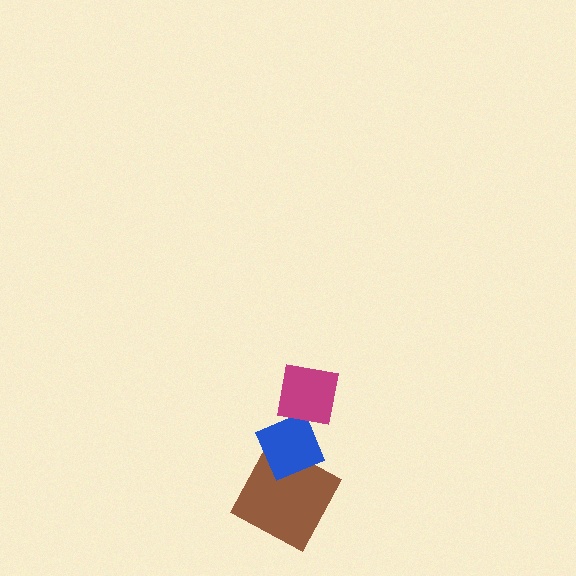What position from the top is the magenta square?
The magenta square is 1st from the top.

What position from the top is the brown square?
The brown square is 3rd from the top.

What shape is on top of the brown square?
The blue diamond is on top of the brown square.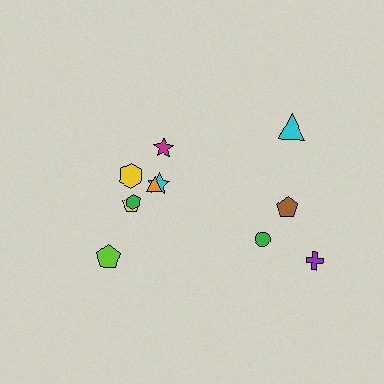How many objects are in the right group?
There are 4 objects.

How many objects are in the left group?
There are 7 objects.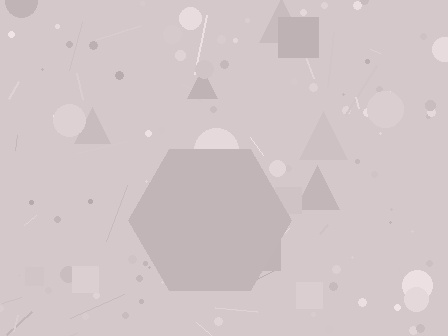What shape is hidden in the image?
A hexagon is hidden in the image.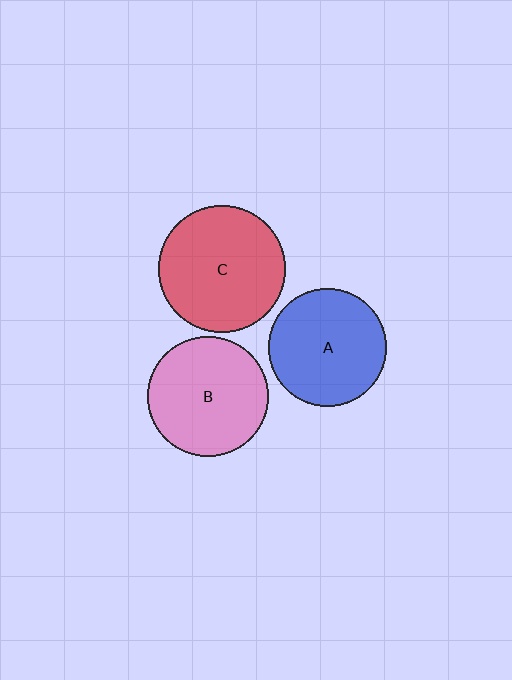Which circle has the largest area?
Circle C (red).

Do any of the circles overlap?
No, none of the circles overlap.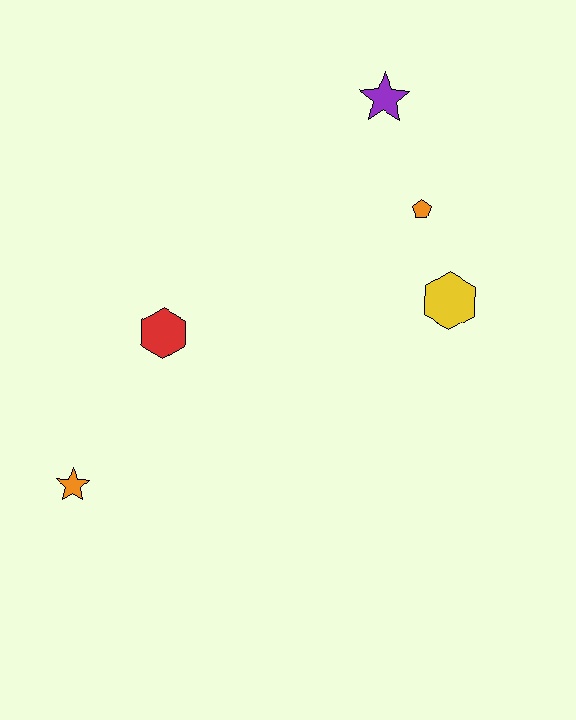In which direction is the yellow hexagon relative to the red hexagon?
The yellow hexagon is to the right of the red hexagon.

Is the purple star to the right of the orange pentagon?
No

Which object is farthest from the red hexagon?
The purple star is farthest from the red hexagon.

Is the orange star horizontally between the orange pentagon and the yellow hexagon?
No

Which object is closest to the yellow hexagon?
The orange pentagon is closest to the yellow hexagon.